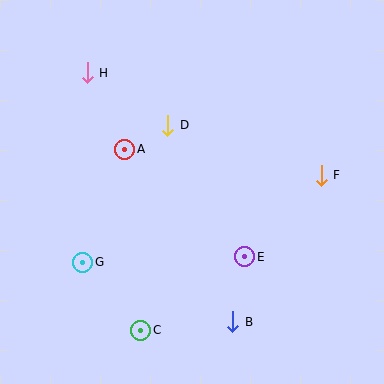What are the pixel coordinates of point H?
Point H is at (87, 73).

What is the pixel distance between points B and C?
The distance between B and C is 92 pixels.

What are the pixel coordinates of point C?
Point C is at (141, 330).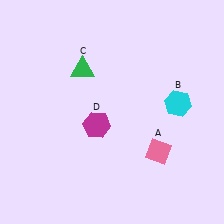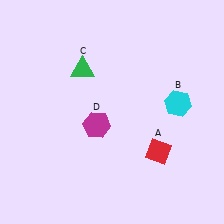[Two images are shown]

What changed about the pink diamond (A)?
In Image 1, A is pink. In Image 2, it changed to red.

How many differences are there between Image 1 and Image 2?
There is 1 difference between the two images.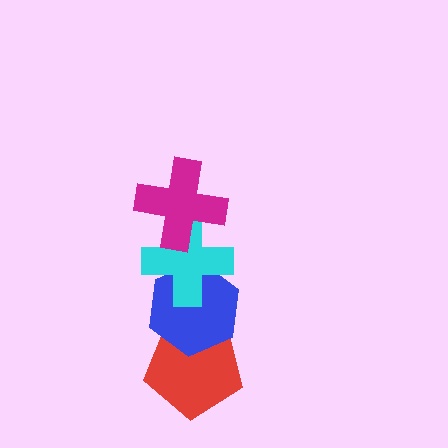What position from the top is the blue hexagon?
The blue hexagon is 3rd from the top.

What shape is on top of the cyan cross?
The magenta cross is on top of the cyan cross.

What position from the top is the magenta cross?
The magenta cross is 1st from the top.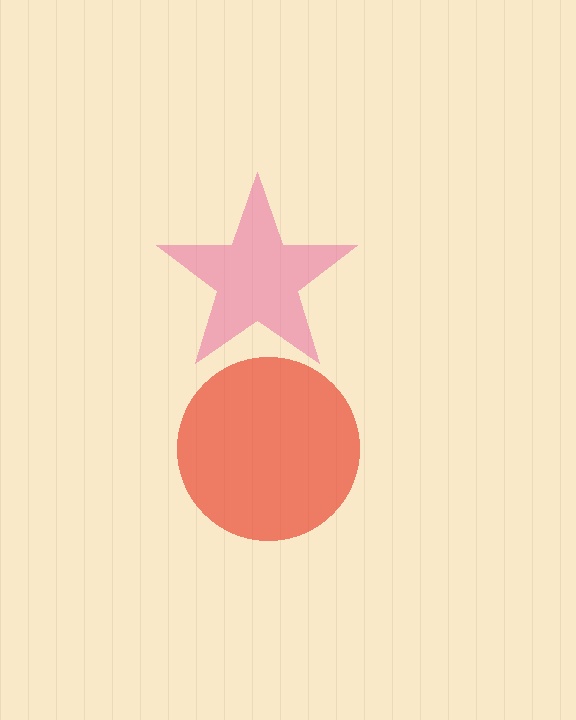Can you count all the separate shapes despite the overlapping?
Yes, there are 2 separate shapes.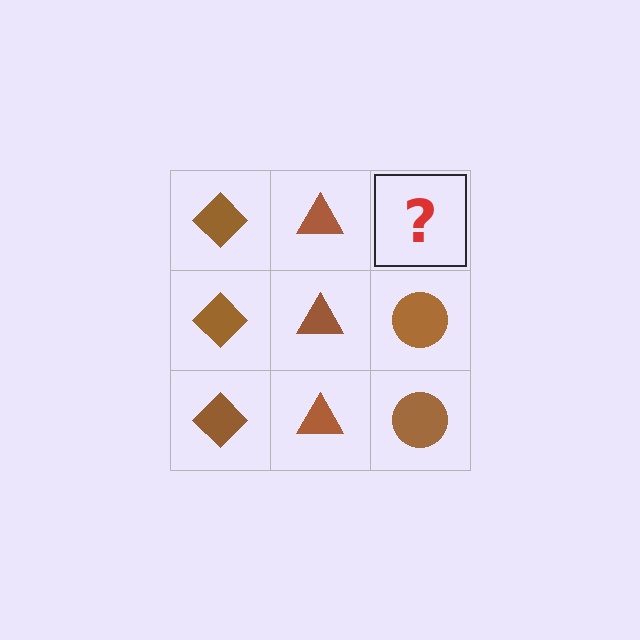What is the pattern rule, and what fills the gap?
The rule is that each column has a consistent shape. The gap should be filled with a brown circle.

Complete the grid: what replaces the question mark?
The question mark should be replaced with a brown circle.